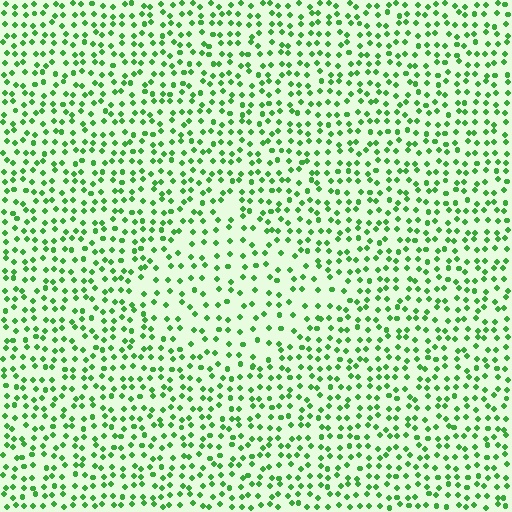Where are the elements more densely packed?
The elements are more densely packed outside the diamond boundary.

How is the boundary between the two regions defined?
The boundary is defined by a change in element density (approximately 1.6x ratio). All elements are the same color, size, and shape.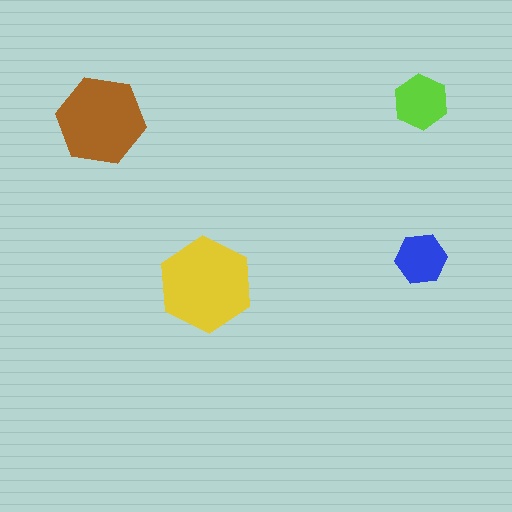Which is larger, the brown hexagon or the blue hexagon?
The brown one.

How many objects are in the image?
There are 4 objects in the image.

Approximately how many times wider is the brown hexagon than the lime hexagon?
About 1.5 times wider.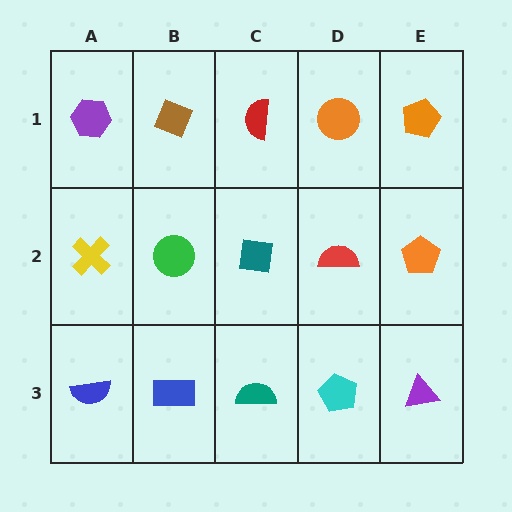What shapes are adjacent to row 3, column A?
A yellow cross (row 2, column A), a blue rectangle (row 3, column B).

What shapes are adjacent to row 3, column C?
A teal square (row 2, column C), a blue rectangle (row 3, column B), a cyan pentagon (row 3, column D).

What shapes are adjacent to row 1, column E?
An orange pentagon (row 2, column E), an orange circle (row 1, column D).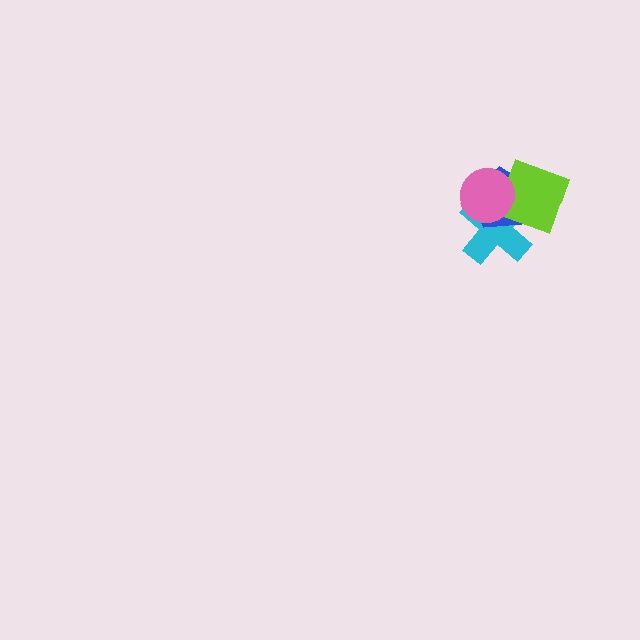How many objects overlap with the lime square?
3 objects overlap with the lime square.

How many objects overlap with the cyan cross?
3 objects overlap with the cyan cross.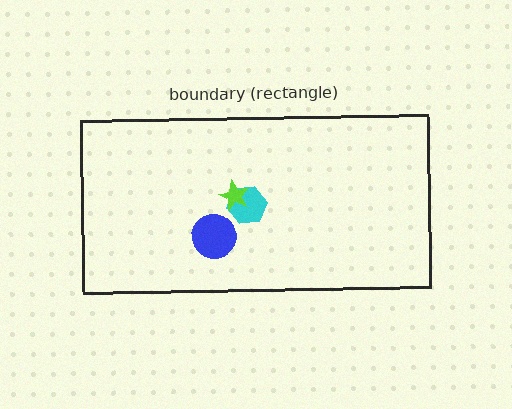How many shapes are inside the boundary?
3 inside, 0 outside.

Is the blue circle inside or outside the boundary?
Inside.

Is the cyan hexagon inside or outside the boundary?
Inside.